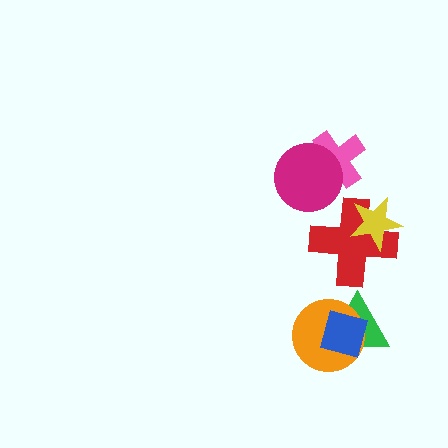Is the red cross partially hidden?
Yes, it is partially covered by another shape.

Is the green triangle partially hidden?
Yes, it is partially covered by another shape.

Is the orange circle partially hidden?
Yes, it is partially covered by another shape.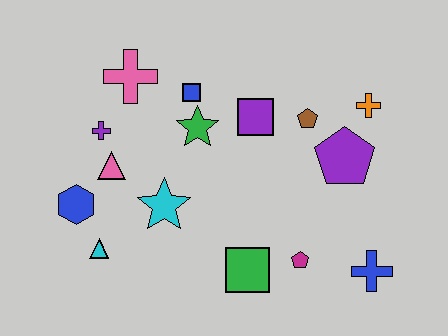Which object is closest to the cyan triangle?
The blue hexagon is closest to the cyan triangle.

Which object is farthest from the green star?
The blue cross is farthest from the green star.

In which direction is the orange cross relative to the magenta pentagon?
The orange cross is above the magenta pentagon.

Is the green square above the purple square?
No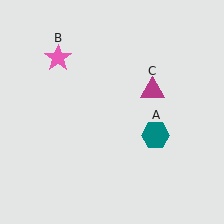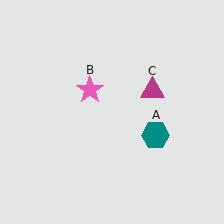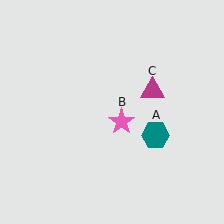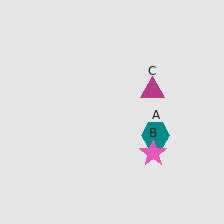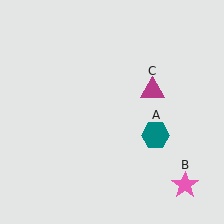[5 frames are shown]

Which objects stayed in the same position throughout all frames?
Teal hexagon (object A) and magenta triangle (object C) remained stationary.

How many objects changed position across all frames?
1 object changed position: pink star (object B).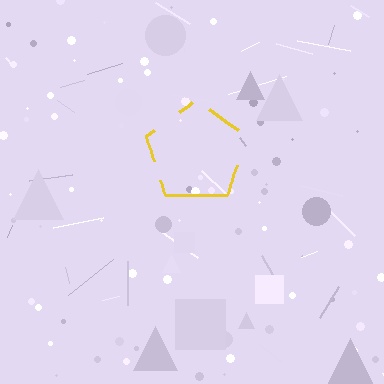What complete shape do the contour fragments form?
The contour fragments form a pentagon.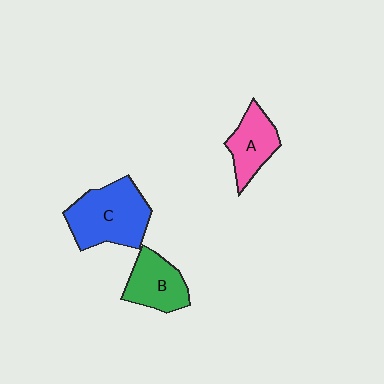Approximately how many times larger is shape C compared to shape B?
Approximately 1.5 times.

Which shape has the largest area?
Shape C (blue).